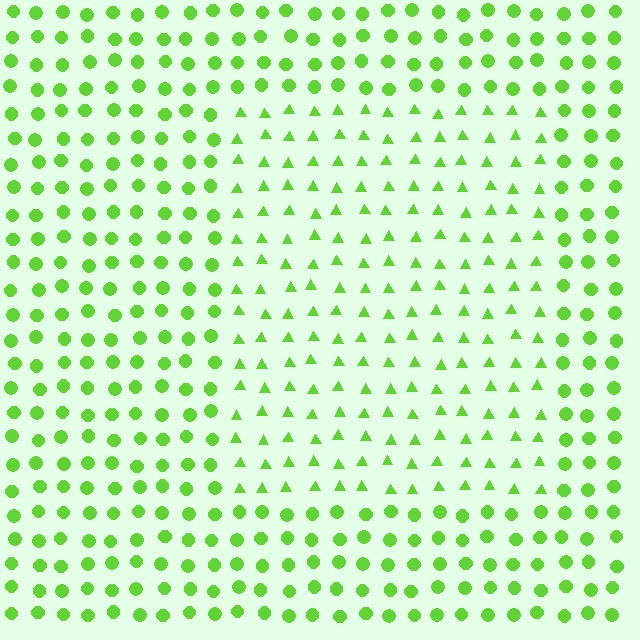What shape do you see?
I see a rectangle.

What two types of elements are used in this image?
The image uses triangles inside the rectangle region and circles outside it.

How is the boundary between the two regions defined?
The boundary is defined by a change in element shape: triangles inside vs. circles outside. All elements share the same color and spacing.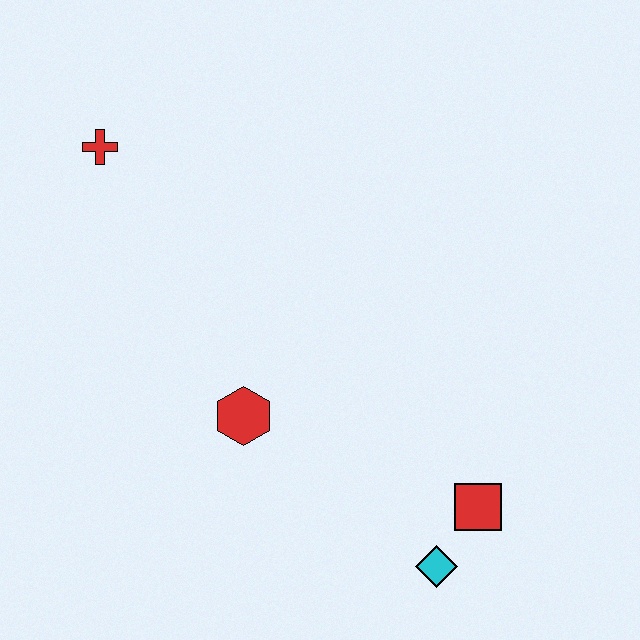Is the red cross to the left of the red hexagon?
Yes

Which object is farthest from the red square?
The red cross is farthest from the red square.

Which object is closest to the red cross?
The red hexagon is closest to the red cross.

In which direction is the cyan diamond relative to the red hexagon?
The cyan diamond is to the right of the red hexagon.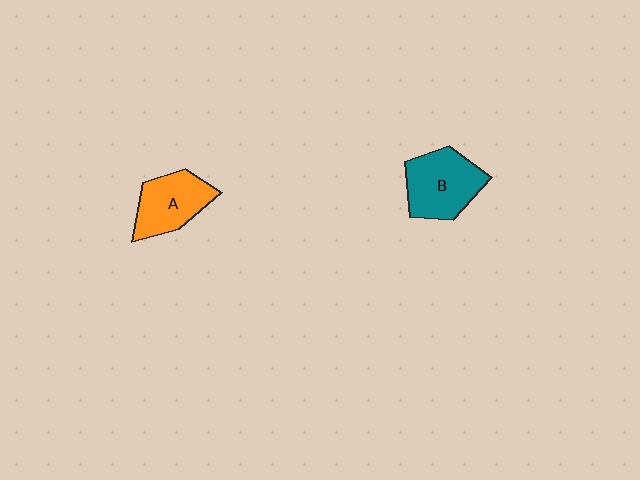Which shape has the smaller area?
Shape A (orange).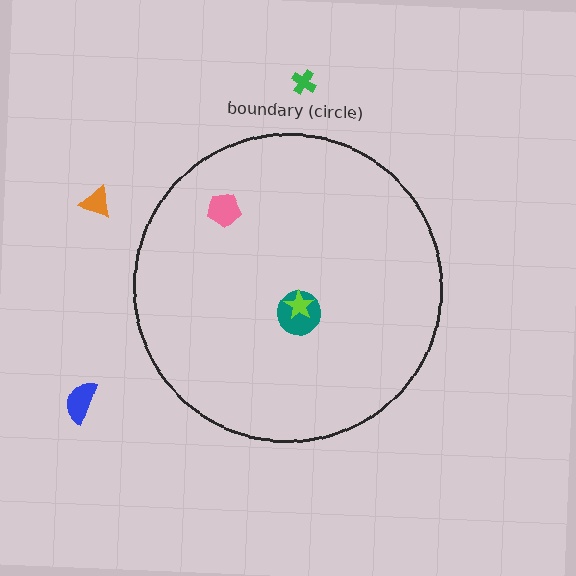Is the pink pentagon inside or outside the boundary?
Inside.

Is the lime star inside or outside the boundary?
Inside.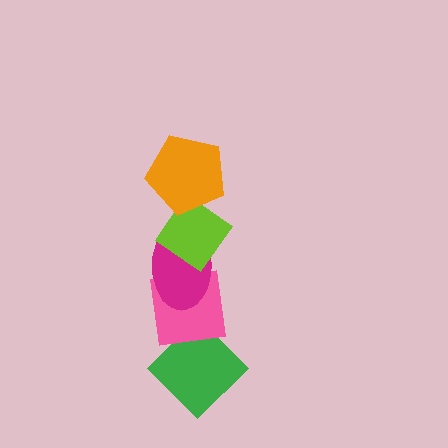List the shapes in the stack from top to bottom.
From top to bottom: the orange pentagon, the lime diamond, the magenta ellipse, the pink square, the green diamond.